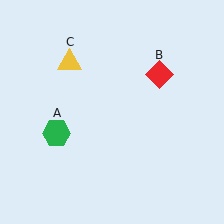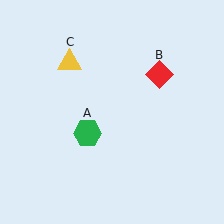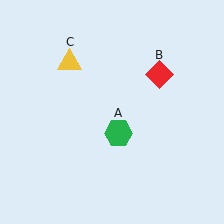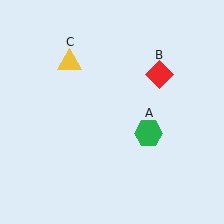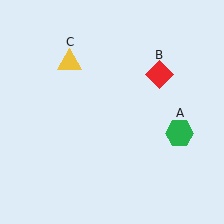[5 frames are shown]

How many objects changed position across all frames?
1 object changed position: green hexagon (object A).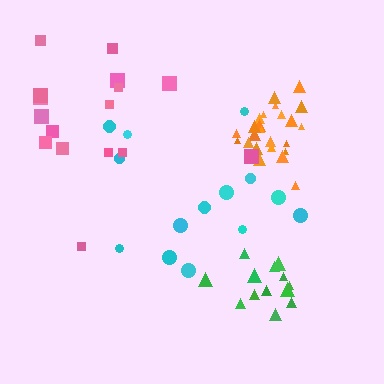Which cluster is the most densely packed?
Orange.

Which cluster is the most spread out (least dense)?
Cyan.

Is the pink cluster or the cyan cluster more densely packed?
Pink.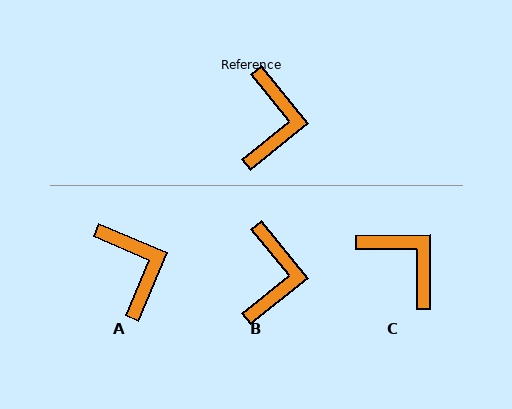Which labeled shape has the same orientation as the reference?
B.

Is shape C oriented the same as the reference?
No, it is off by about 52 degrees.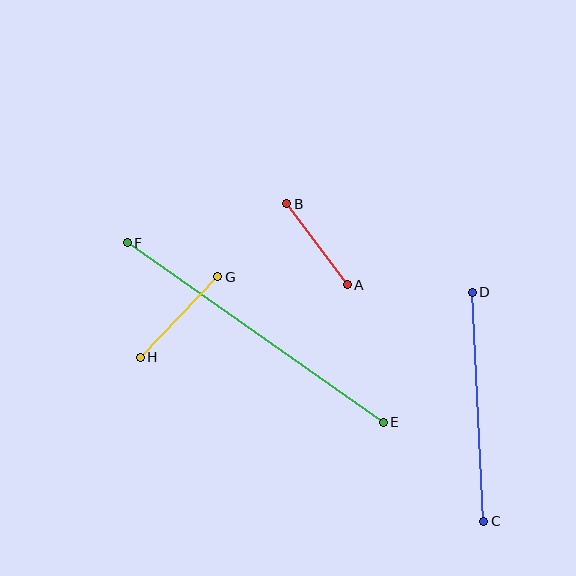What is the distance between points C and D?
The distance is approximately 229 pixels.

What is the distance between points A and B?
The distance is approximately 101 pixels.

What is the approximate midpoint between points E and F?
The midpoint is at approximately (255, 332) pixels.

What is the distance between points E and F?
The distance is approximately 313 pixels.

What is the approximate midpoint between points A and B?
The midpoint is at approximately (317, 244) pixels.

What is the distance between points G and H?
The distance is approximately 112 pixels.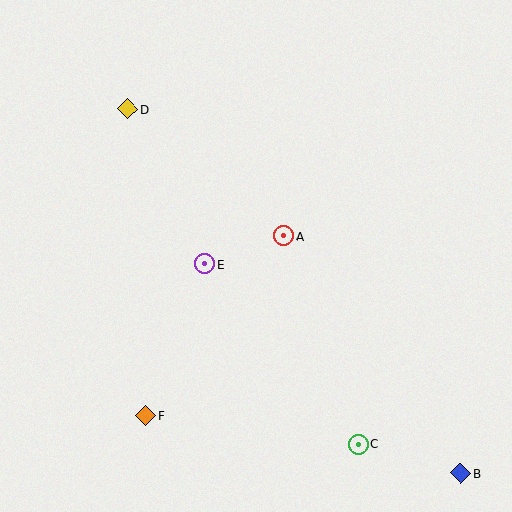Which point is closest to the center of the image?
Point A at (284, 236) is closest to the center.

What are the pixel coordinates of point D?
Point D is at (128, 109).